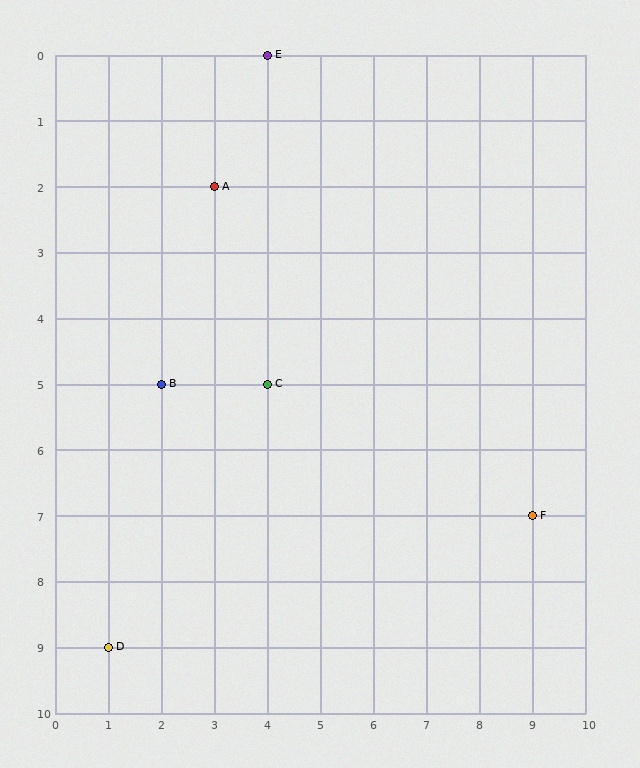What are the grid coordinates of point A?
Point A is at grid coordinates (3, 2).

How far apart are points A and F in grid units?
Points A and F are 6 columns and 5 rows apart (about 7.8 grid units diagonally).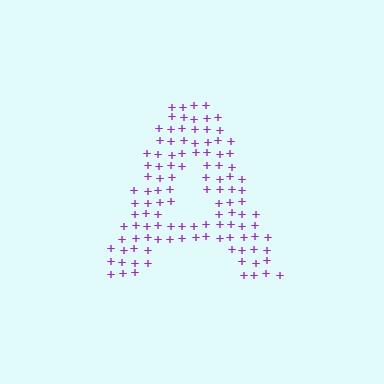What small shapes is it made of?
It is made of small plus signs.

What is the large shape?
The large shape is the letter A.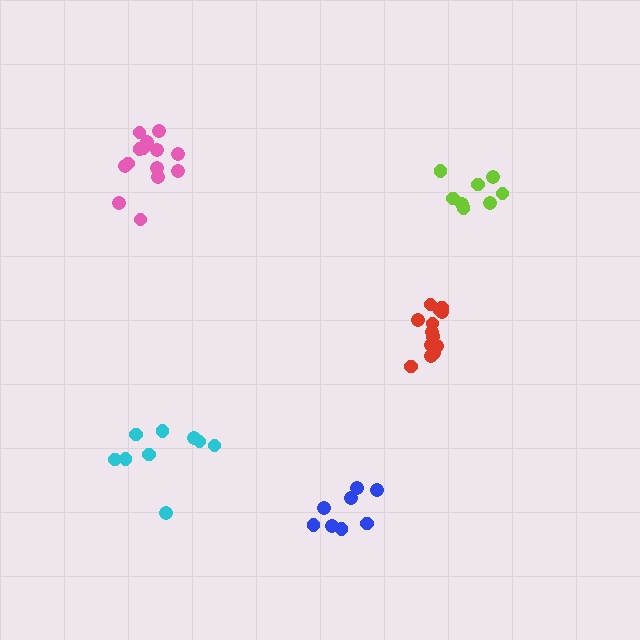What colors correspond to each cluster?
The clusters are colored: cyan, red, pink, lime, blue.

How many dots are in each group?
Group 1: 9 dots, Group 2: 13 dots, Group 3: 14 dots, Group 4: 8 dots, Group 5: 8 dots (52 total).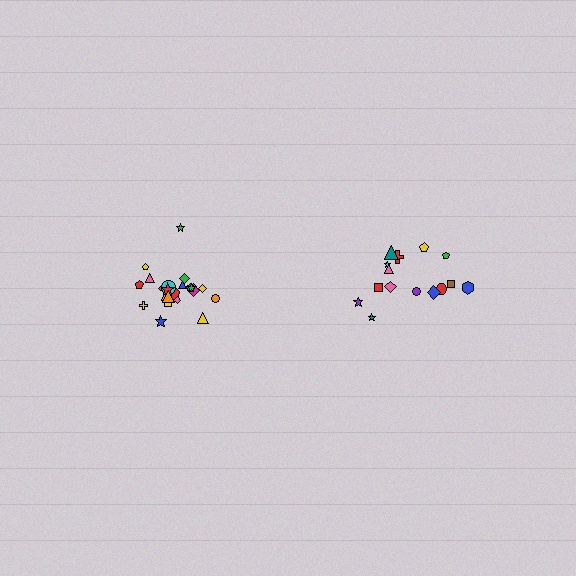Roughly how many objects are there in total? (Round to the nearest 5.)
Roughly 35 objects in total.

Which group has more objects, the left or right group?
The left group.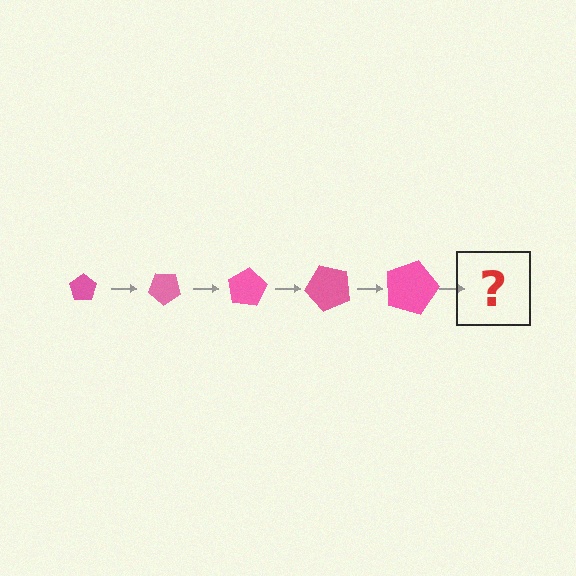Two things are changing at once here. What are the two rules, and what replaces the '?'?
The two rules are that the pentagon grows larger each step and it rotates 40 degrees each step. The '?' should be a pentagon, larger than the previous one and rotated 200 degrees from the start.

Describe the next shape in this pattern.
It should be a pentagon, larger than the previous one and rotated 200 degrees from the start.